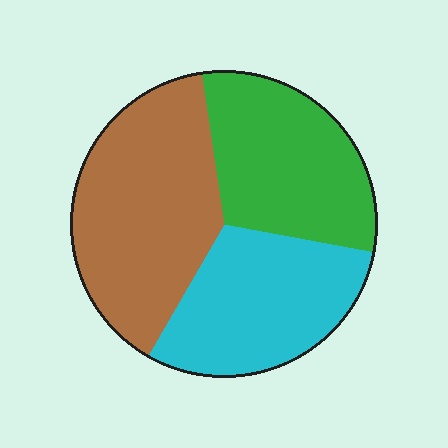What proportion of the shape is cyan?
Cyan covers 30% of the shape.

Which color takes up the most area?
Brown, at roughly 40%.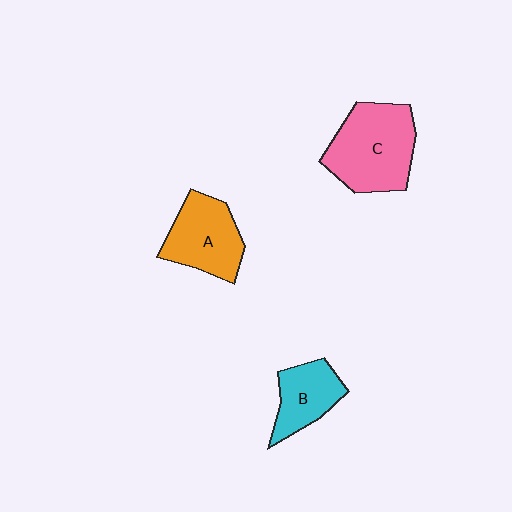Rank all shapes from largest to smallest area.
From largest to smallest: C (pink), A (orange), B (cyan).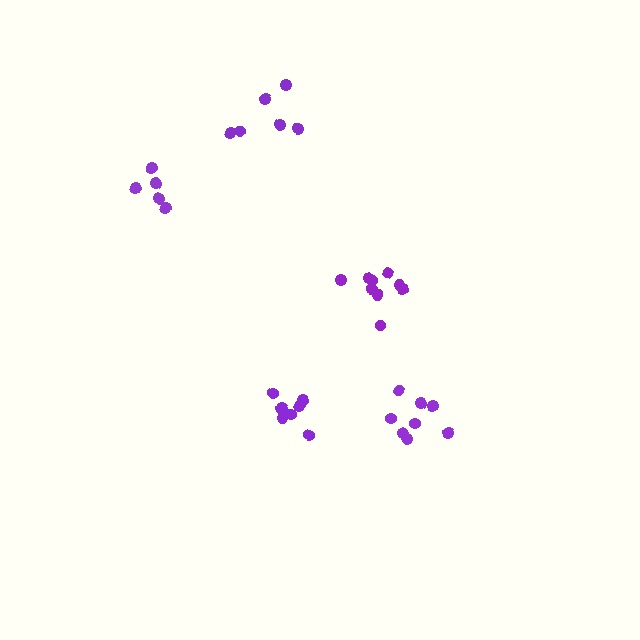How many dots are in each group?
Group 1: 9 dots, Group 2: 6 dots, Group 3: 8 dots, Group 4: 8 dots, Group 5: 5 dots (36 total).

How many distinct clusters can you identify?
There are 5 distinct clusters.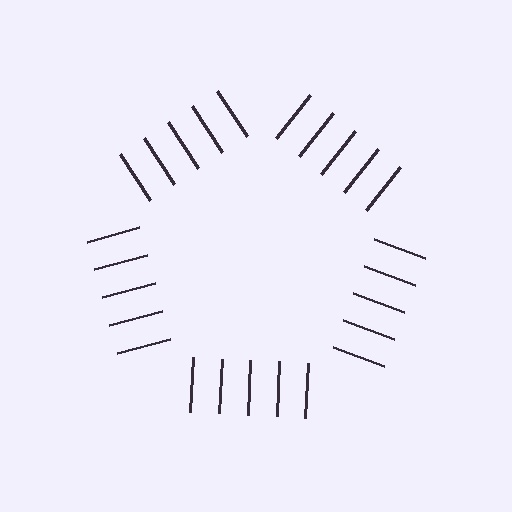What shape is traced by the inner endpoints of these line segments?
An illusory pentagon — the line segments terminate on its edges but no continuous stroke is drawn.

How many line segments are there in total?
25 — 5 along each of the 5 edges.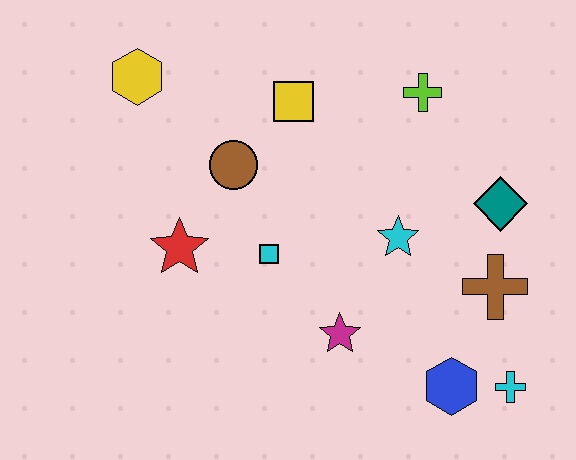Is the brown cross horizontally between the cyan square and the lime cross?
No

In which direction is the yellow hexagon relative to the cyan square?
The yellow hexagon is above the cyan square.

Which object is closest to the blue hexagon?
The cyan cross is closest to the blue hexagon.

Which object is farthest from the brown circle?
The cyan cross is farthest from the brown circle.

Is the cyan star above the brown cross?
Yes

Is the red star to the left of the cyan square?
Yes